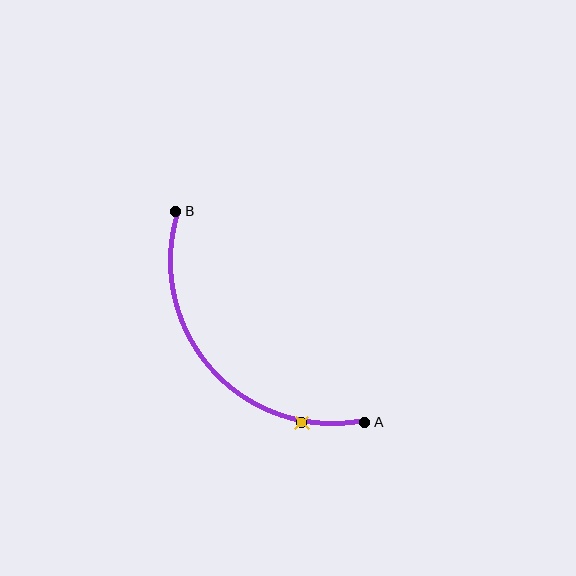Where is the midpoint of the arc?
The arc midpoint is the point on the curve farthest from the straight line joining A and B. It sits below and to the left of that line.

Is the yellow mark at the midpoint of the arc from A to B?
No. The yellow mark lies on the arc but is closer to endpoint A. The arc midpoint would be at the point on the curve equidistant along the arc from both A and B.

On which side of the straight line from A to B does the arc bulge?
The arc bulges below and to the left of the straight line connecting A and B.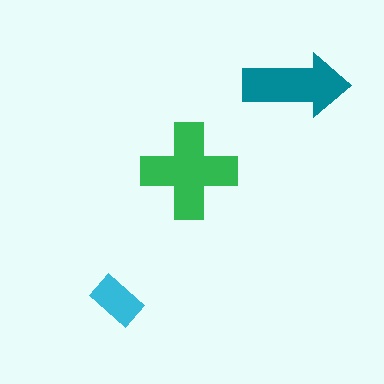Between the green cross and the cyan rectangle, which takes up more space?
The green cross.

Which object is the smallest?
The cyan rectangle.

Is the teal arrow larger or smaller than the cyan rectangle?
Larger.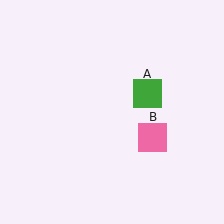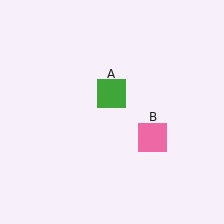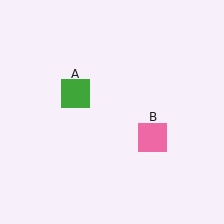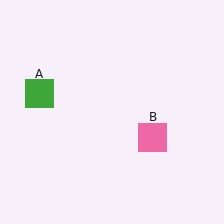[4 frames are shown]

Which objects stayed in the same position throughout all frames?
Pink square (object B) remained stationary.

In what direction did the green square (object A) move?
The green square (object A) moved left.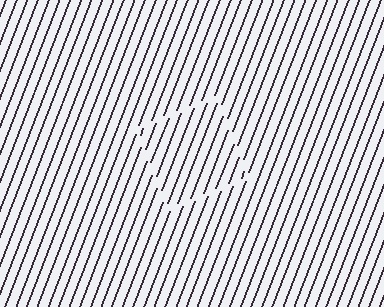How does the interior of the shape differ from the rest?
The interior of the shape contains the same grating, shifted by half a period — the contour is defined by the phase discontinuity where line-ends from the inner and outer gratings abut.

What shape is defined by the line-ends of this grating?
An illusory square. The interior of the shape contains the same grating, shifted by half a period — the contour is defined by the phase discontinuity where line-ends from the inner and outer gratings abut.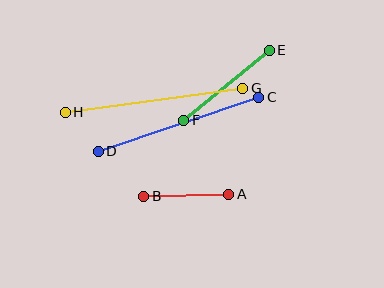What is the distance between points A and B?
The distance is approximately 85 pixels.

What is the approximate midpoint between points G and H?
The midpoint is at approximately (154, 100) pixels.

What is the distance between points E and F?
The distance is approximately 110 pixels.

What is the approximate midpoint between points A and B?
The midpoint is at approximately (186, 195) pixels.